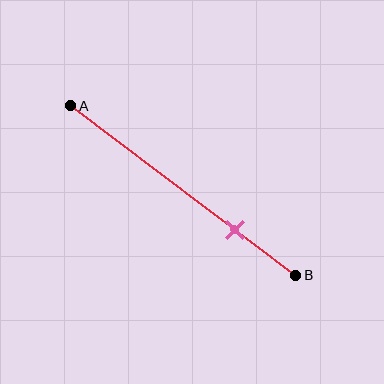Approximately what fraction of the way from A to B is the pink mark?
The pink mark is approximately 75% of the way from A to B.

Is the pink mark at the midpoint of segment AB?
No, the mark is at about 75% from A, not at the 50% midpoint.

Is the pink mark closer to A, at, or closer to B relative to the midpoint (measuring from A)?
The pink mark is closer to point B than the midpoint of segment AB.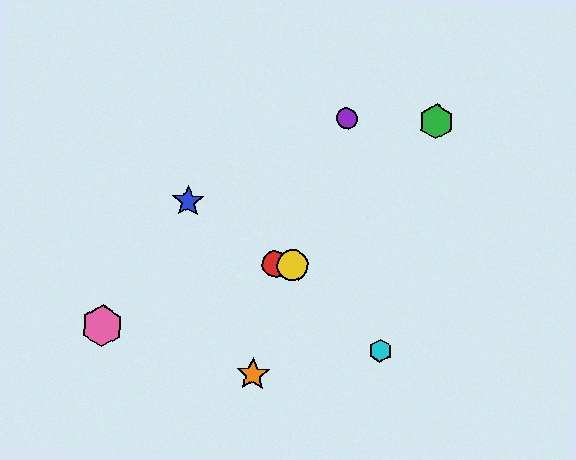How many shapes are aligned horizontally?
2 shapes (the red circle, the yellow circle) are aligned horizontally.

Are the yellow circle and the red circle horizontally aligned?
Yes, both are at y≈265.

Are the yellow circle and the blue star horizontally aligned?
No, the yellow circle is at y≈265 and the blue star is at y≈201.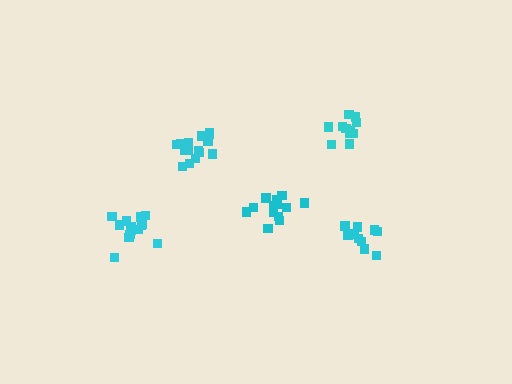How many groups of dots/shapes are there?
There are 5 groups.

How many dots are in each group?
Group 1: 16 dots, Group 2: 15 dots, Group 3: 13 dots, Group 4: 10 dots, Group 5: 11 dots (65 total).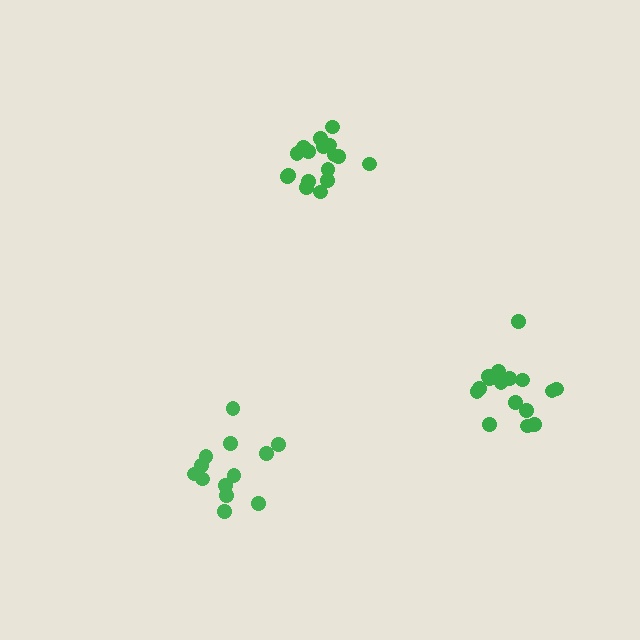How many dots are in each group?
Group 1: 13 dots, Group 2: 16 dots, Group 3: 17 dots (46 total).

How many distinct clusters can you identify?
There are 3 distinct clusters.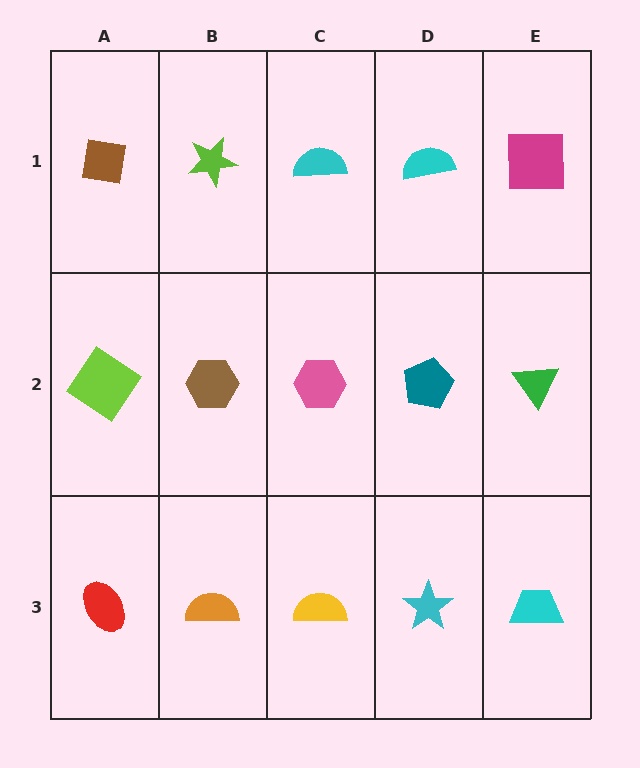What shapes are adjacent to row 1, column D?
A teal pentagon (row 2, column D), a cyan semicircle (row 1, column C), a magenta square (row 1, column E).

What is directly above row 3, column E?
A green triangle.